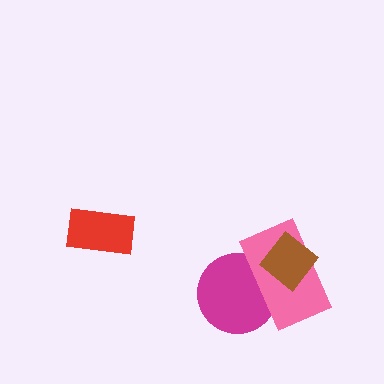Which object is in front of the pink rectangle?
The brown diamond is in front of the pink rectangle.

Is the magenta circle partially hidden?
Yes, it is partially covered by another shape.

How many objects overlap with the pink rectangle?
2 objects overlap with the pink rectangle.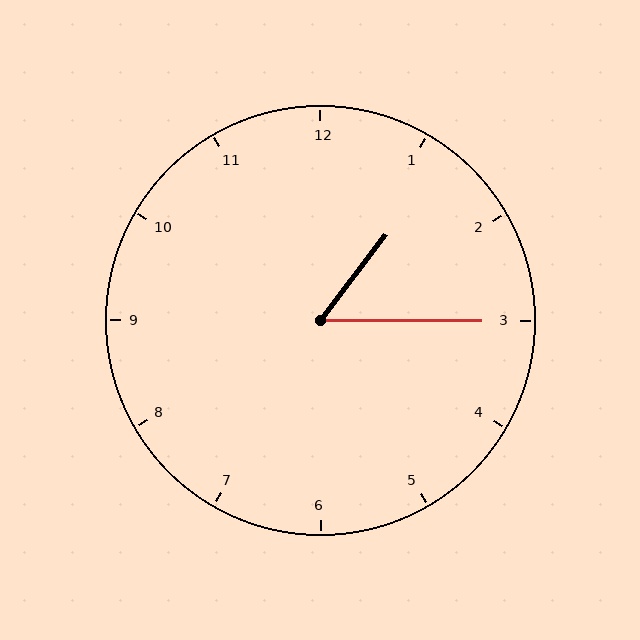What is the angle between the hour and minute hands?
Approximately 52 degrees.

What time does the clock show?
1:15.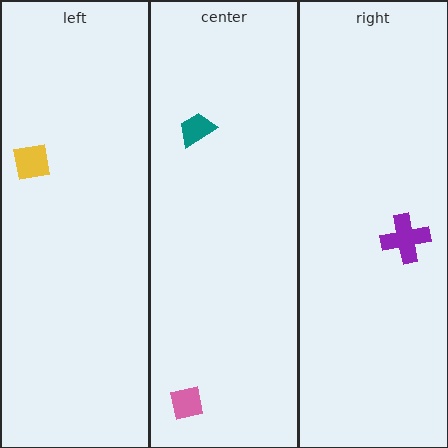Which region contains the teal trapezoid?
The center region.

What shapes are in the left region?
The yellow square.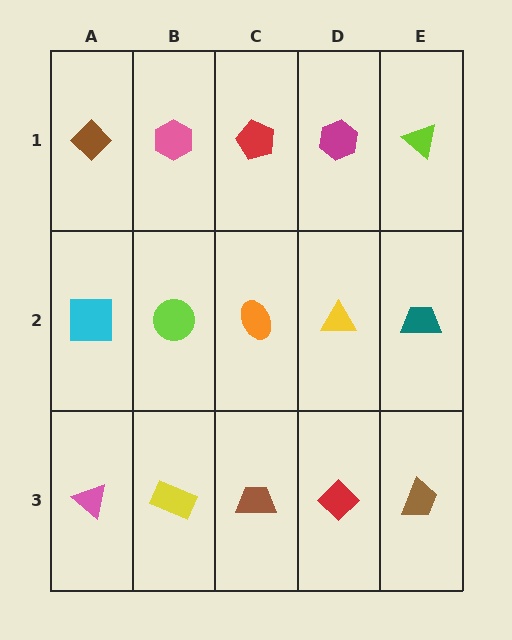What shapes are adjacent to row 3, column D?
A yellow triangle (row 2, column D), a brown trapezoid (row 3, column C), a brown trapezoid (row 3, column E).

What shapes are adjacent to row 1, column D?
A yellow triangle (row 2, column D), a red pentagon (row 1, column C), a lime triangle (row 1, column E).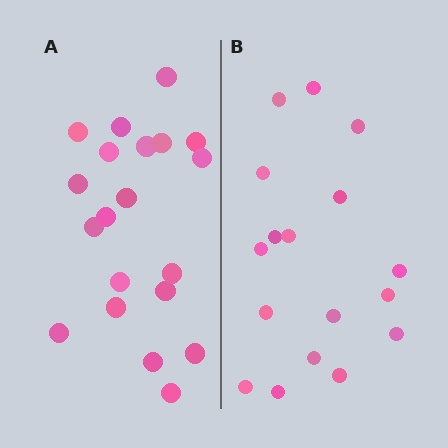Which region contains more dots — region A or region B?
Region A (the left region) has more dots.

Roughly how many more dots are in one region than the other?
Region A has just a few more — roughly 2 or 3 more dots than region B.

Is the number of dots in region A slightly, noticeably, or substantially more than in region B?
Region A has only slightly more — the two regions are fairly close. The ratio is roughly 1.2 to 1.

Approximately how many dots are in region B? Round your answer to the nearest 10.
About 20 dots. (The exact count is 17, which rounds to 20.)